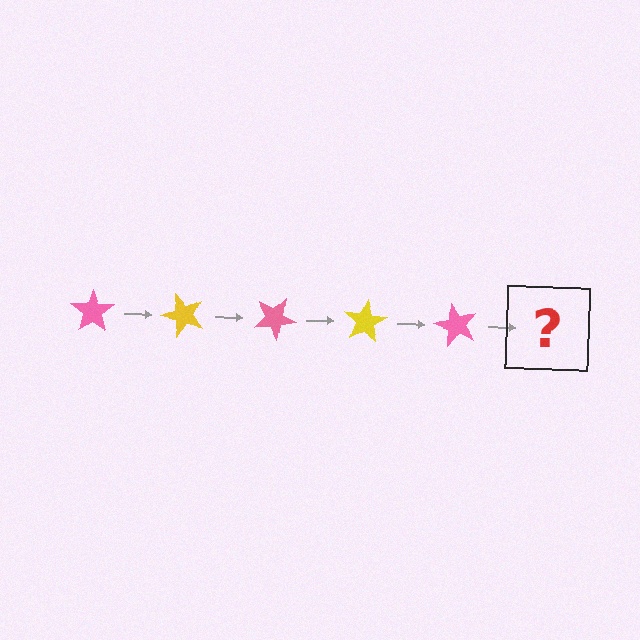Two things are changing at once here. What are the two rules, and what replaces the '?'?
The two rules are that it rotates 50 degrees each step and the color cycles through pink and yellow. The '?' should be a yellow star, rotated 250 degrees from the start.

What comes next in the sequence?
The next element should be a yellow star, rotated 250 degrees from the start.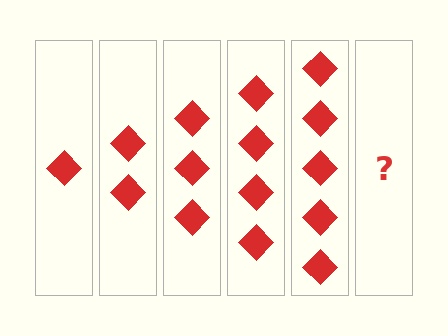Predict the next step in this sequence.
The next step is 6 diamonds.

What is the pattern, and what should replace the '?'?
The pattern is that each step adds one more diamond. The '?' should be 6 diamonds.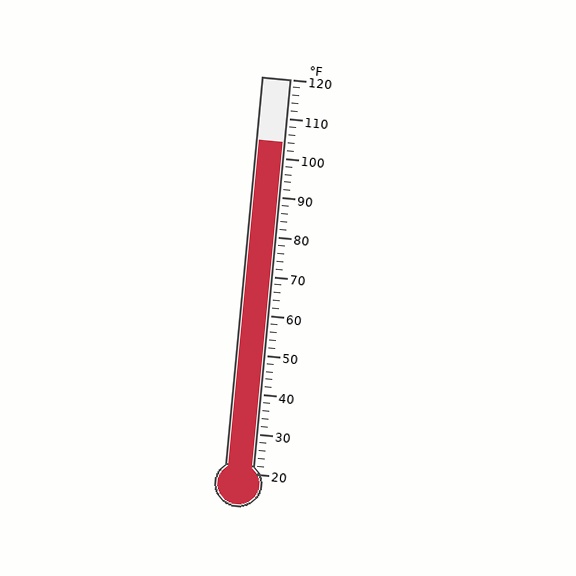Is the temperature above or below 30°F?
The temperature is above 30°F.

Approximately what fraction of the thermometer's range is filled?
The thermometer is filled to approximately 85% of its range.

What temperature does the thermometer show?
The thermometer shows approximately 104°F.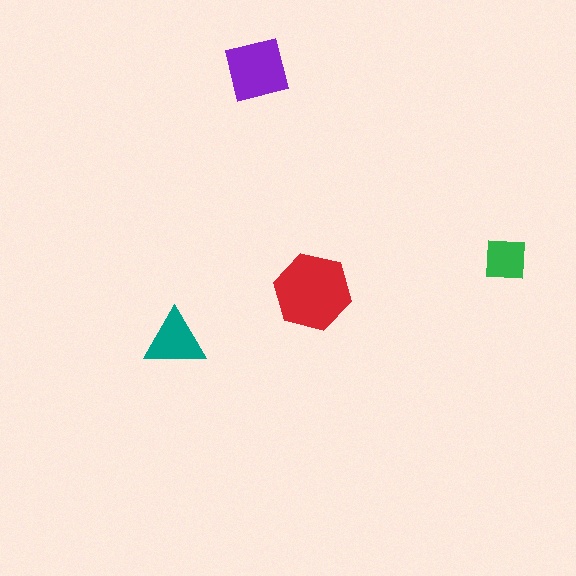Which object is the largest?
The red hexagon.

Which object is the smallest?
The green square.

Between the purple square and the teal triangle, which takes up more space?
The purple square.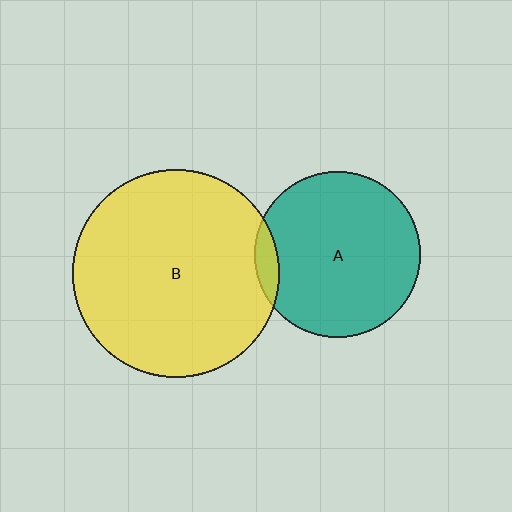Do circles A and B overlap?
Yes.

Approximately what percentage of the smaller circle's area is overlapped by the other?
Approximately 5%.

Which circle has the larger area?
Circle B (yellow).